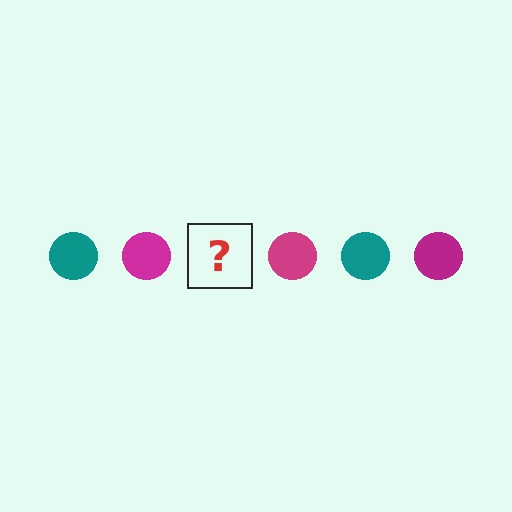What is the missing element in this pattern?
The missing element is a teal circle.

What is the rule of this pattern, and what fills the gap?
The rule is that the pattern cycles through teal, magenta circles. The gap should be filled with a teal circle.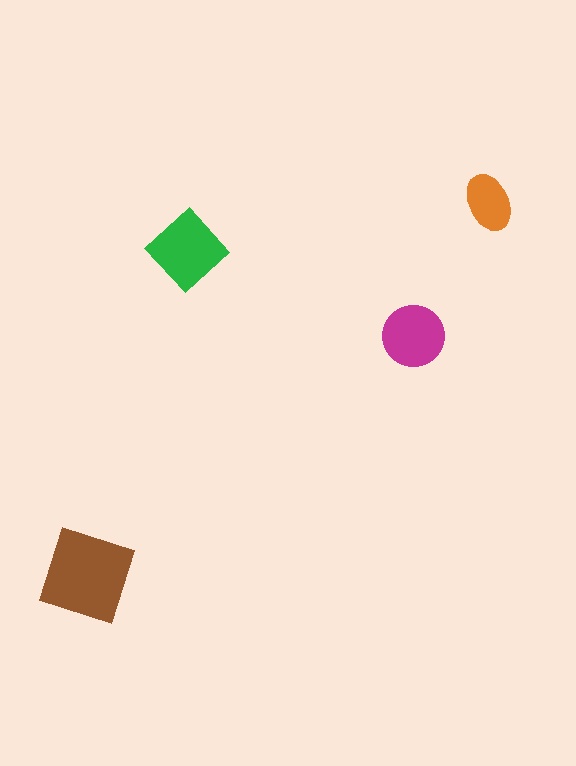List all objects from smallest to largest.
The orange ellipse, the magenta circle, the green diamond, the brown square.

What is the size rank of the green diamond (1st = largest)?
2nd.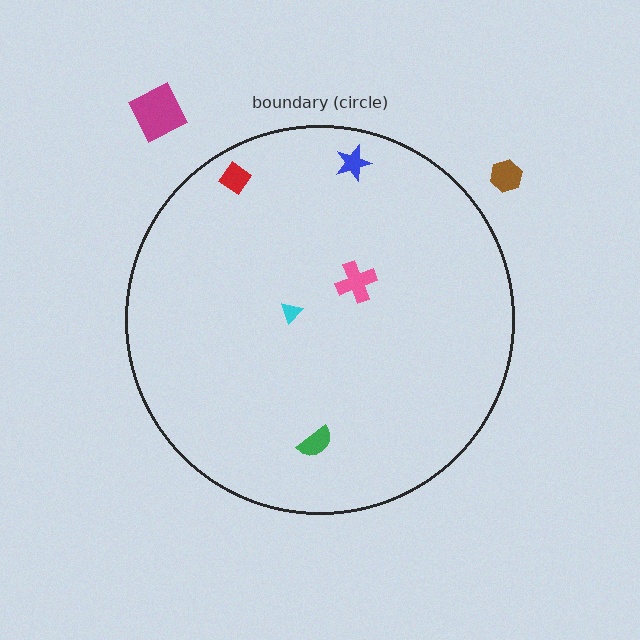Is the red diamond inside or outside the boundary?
Inside.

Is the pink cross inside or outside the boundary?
Inside.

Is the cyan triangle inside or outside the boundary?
Inside.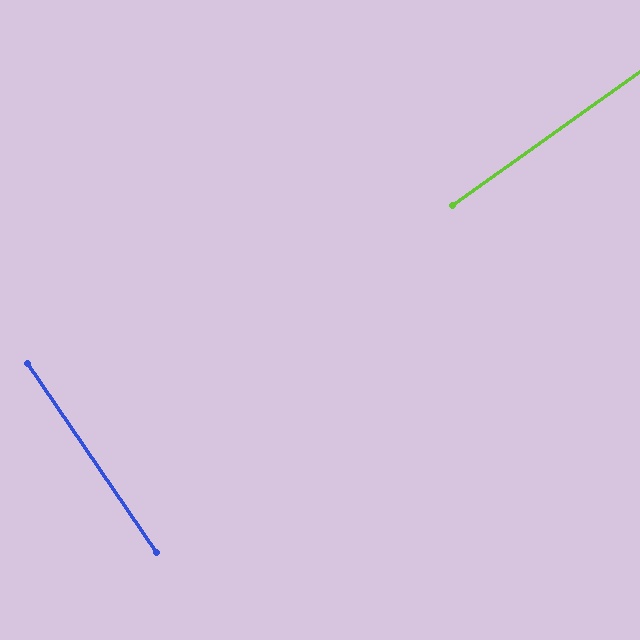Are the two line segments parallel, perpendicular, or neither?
Perpendicular — they meet at approximately 89°.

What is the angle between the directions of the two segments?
Approximately 89 degrees.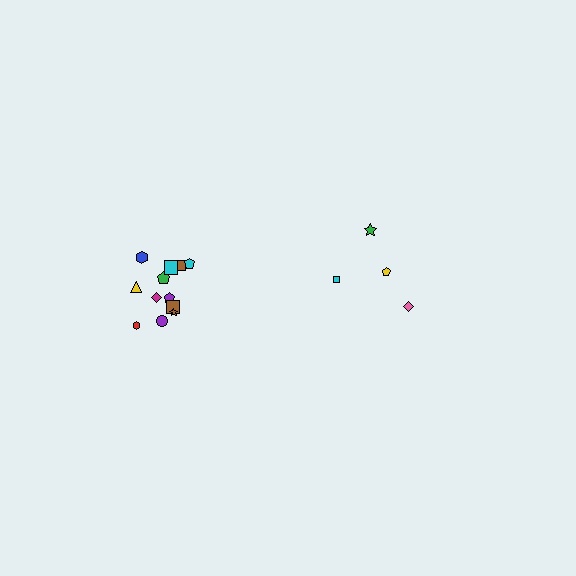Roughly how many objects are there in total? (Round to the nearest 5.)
Roughly 15 objects in total.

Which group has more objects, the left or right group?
The left group.